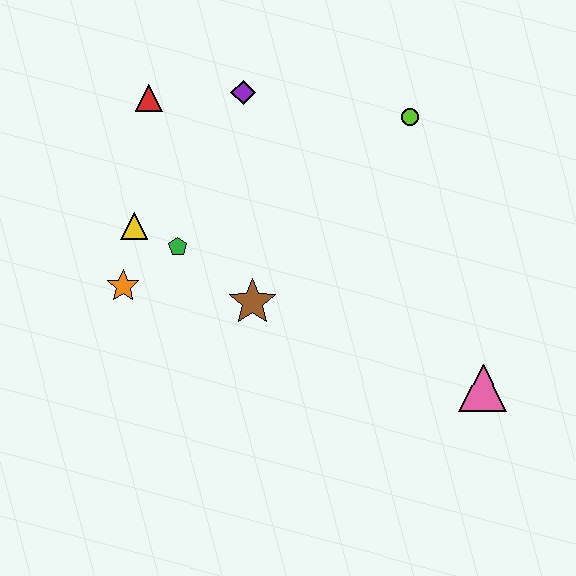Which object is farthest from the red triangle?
The pink triangle is farthest from the red triangle.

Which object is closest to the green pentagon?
The yellow triangle is closest to the green pentagon.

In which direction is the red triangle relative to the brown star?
The red triangle is above the brown star.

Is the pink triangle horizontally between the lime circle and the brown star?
No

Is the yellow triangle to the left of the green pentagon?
Yes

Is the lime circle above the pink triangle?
Yes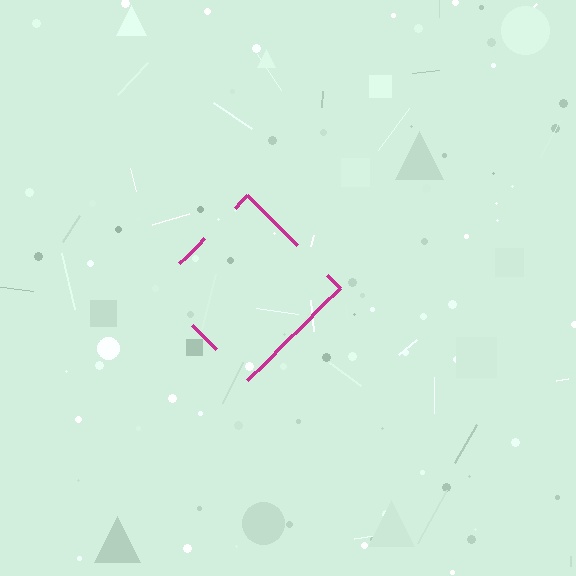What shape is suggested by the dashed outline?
The dashed outline suggests a diamond.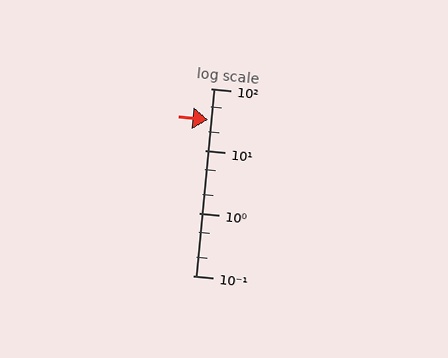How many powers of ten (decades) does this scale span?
The scale spans 3 decades, from 0.1 to 100.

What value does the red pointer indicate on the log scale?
The pointer indicates approximately 31.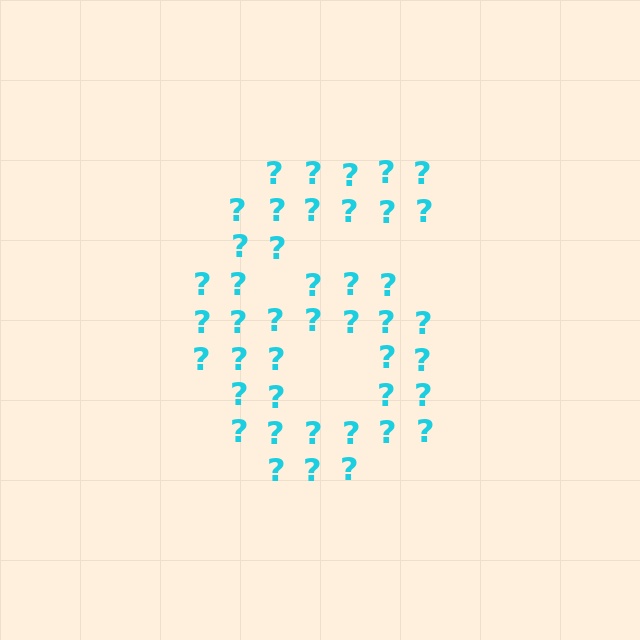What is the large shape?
The large shape is the digit 6.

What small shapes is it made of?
It is made of small question marks.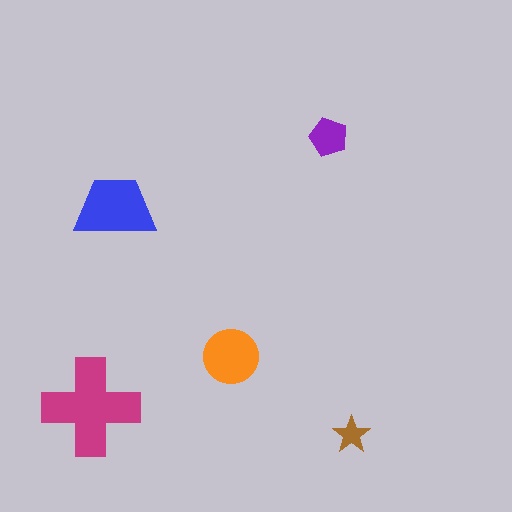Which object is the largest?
The magenta cross.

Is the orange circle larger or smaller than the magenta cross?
Smaller.